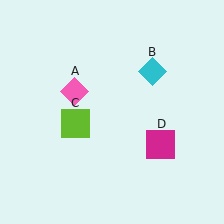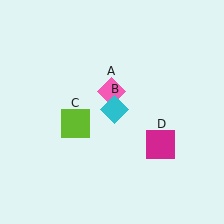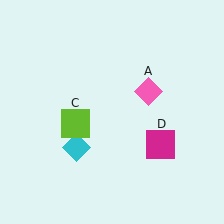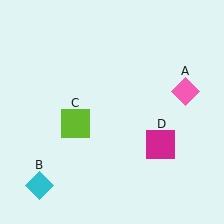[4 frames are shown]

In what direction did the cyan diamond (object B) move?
The cyan diamond (object B) moved down and to the left.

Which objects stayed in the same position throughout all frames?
Lime square (object C) and magenta square (object D) remained stationary.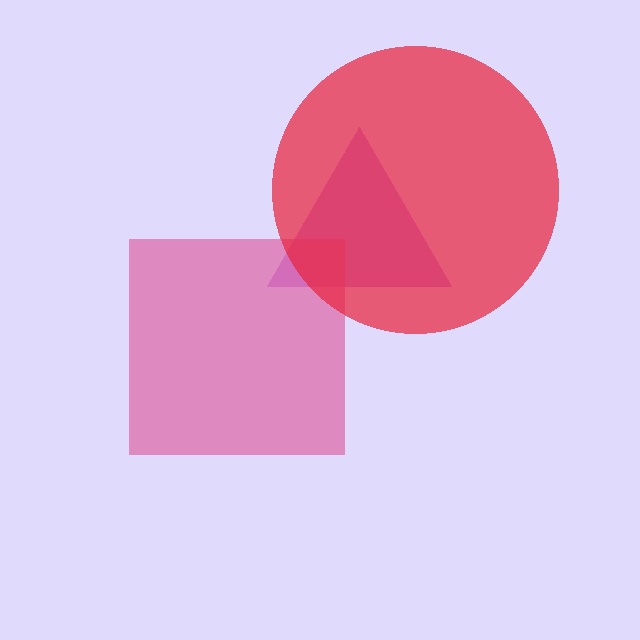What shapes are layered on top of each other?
The layered shapes are: a purple triangle, a pink square, a red circle.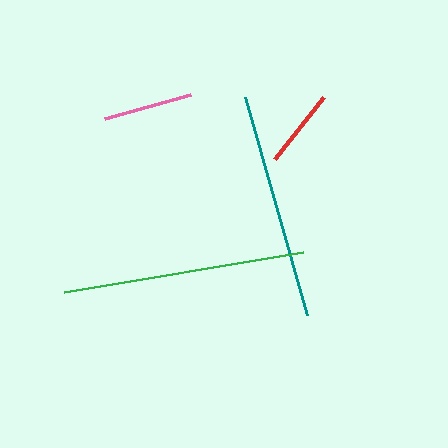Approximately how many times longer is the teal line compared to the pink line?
The teal line is approximately 2.5 times the length of the pink line.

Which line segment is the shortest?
The red line is the shortest at approximately 79 pixels.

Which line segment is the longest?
The green line is the longest at approximately 242 pixels.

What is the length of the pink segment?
The pink segment is approximately 89 pixels long.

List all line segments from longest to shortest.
From longest to shortest: green, teal, pink, red.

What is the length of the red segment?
The red segment is approximately 79 pixels long.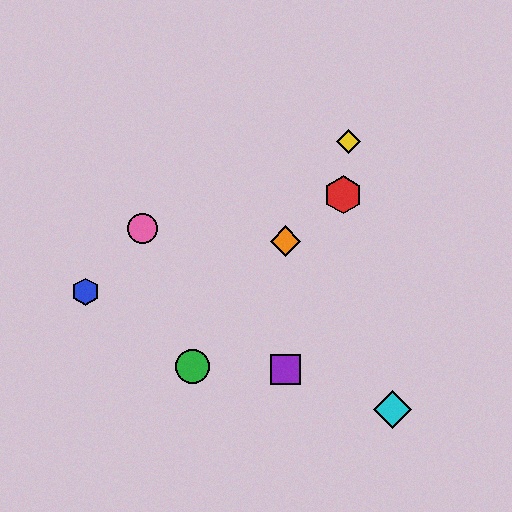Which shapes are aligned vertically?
The purple square, the orange diamond are aligned vertically.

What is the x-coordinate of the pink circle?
The pink circle is at x≈142.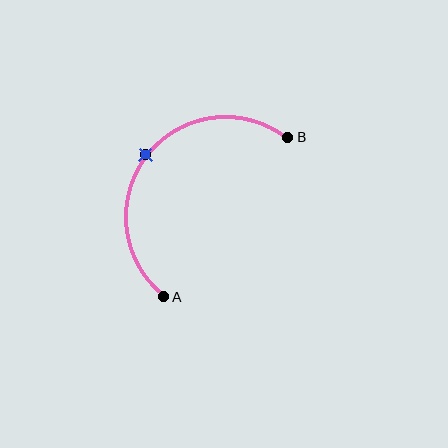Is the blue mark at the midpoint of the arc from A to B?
Yes. The blue mark lies on the arc at equal arc-length from both A and B — it is the arc midpoint.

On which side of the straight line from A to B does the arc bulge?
The arc bulges above and to the left of the straight line connecting A and B.